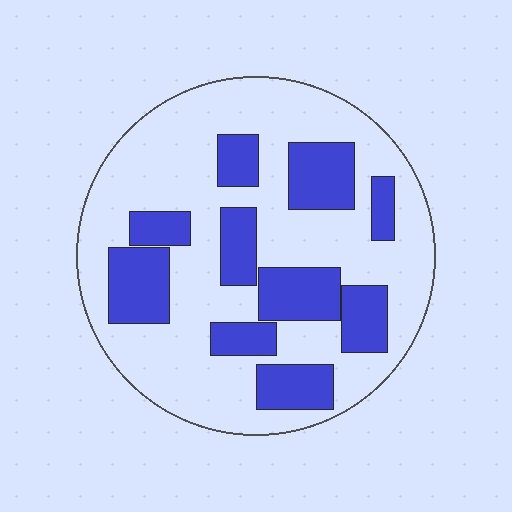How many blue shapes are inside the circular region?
10.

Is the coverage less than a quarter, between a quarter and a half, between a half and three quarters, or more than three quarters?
Between a quarter and a half.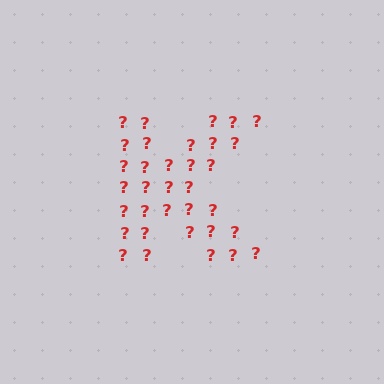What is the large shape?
The large shape is the letter K.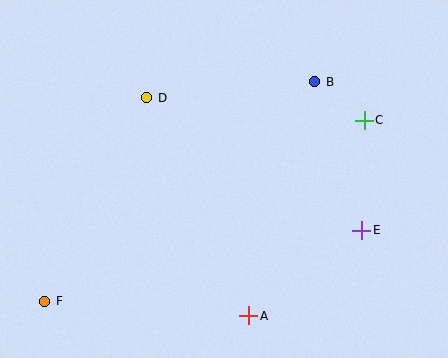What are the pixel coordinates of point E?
Point E is at (362, 231).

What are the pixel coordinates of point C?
Point C is at (364, 120).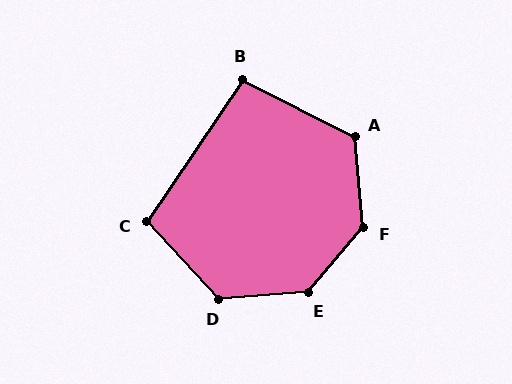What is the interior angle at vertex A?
Approximately 122 degrees (obtuse).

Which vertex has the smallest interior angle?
B, at approximately 97 degrees.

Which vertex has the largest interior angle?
E, at approximately 135 degrees.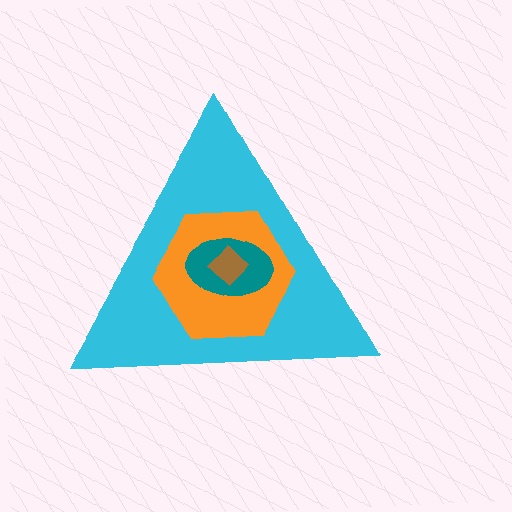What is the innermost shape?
The brown diamond.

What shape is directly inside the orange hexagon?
The teal ellipse.